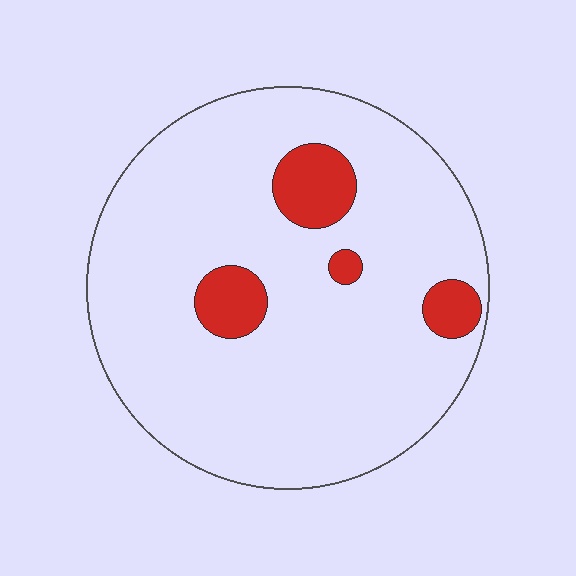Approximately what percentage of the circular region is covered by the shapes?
Approximately 10%.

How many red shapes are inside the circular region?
4.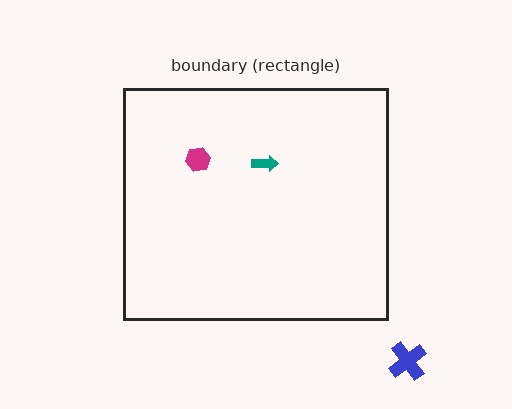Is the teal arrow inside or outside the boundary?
Inside.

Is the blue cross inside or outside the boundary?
Outside.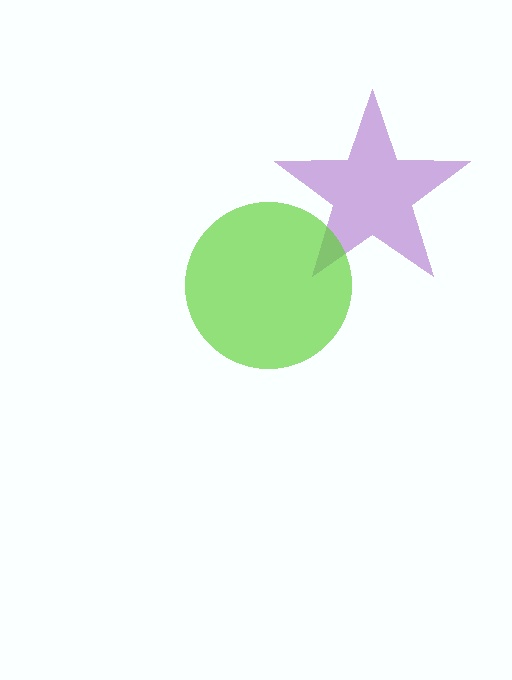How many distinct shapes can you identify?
There are 2 distinct shapes: a purple star, a lime circle.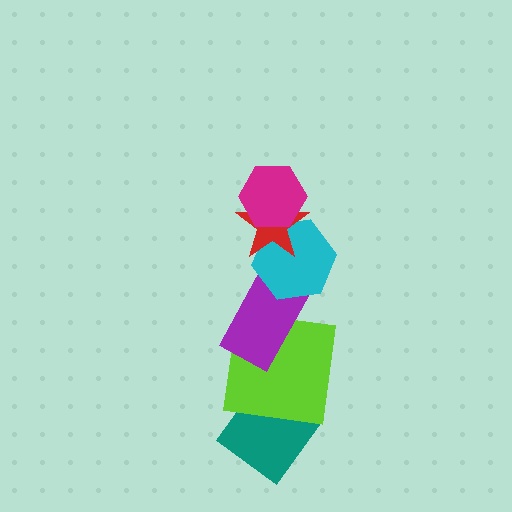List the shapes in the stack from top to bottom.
From top to bottom: the magenta hexagon, the red star, the cyan hexagon, the purple rectangle, the lime square, the teal diamond.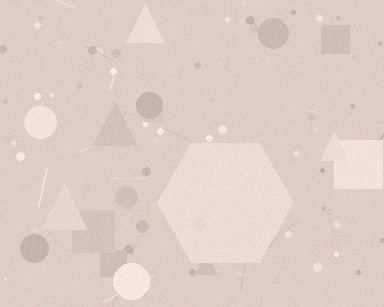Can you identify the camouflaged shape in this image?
The camouflaged shape is a hexagon.